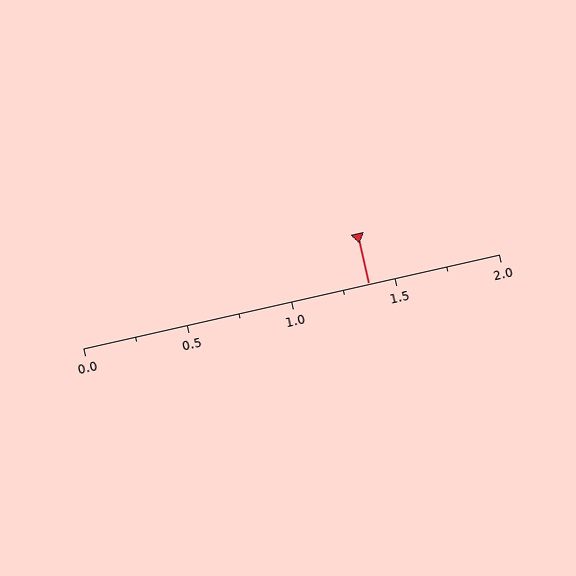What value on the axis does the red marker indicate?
The marker indicates approximately 1.38.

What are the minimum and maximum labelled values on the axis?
The axis runs from 0.0 to 2.0.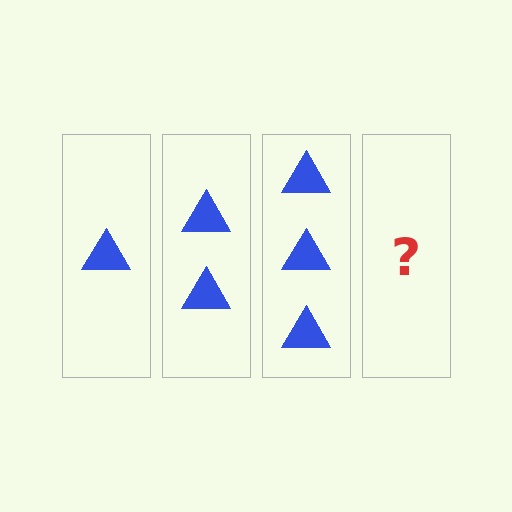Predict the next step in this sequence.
The next step is 4 triangles.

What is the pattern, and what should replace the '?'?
The pattern is that each step adds one more triangle. The '?' should be 4 triangles.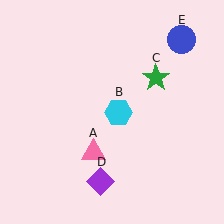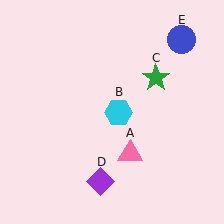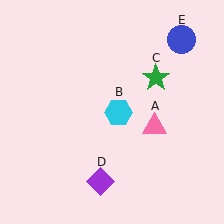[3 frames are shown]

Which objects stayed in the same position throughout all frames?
Cyan hexagon (object B) and green star (object C) and purple diamond (object D) and blue circle (object E) remained stationary.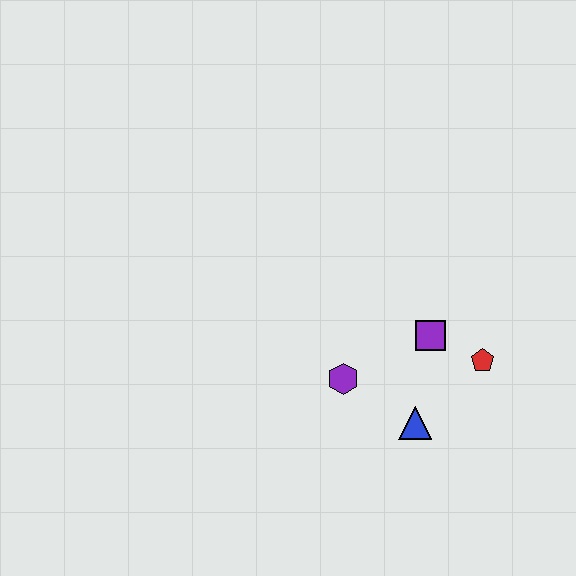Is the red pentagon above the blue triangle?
Yes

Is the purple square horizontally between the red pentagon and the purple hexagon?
Yes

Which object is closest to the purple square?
The red pentagon is closest to the purple square.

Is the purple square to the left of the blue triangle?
No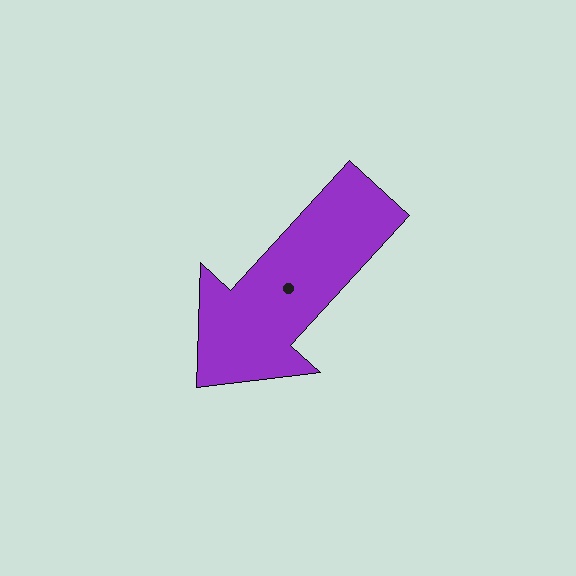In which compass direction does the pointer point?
Southwest.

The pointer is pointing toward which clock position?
Roughly 7 o'clock.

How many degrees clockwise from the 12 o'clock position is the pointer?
Approximately 223 degrees.